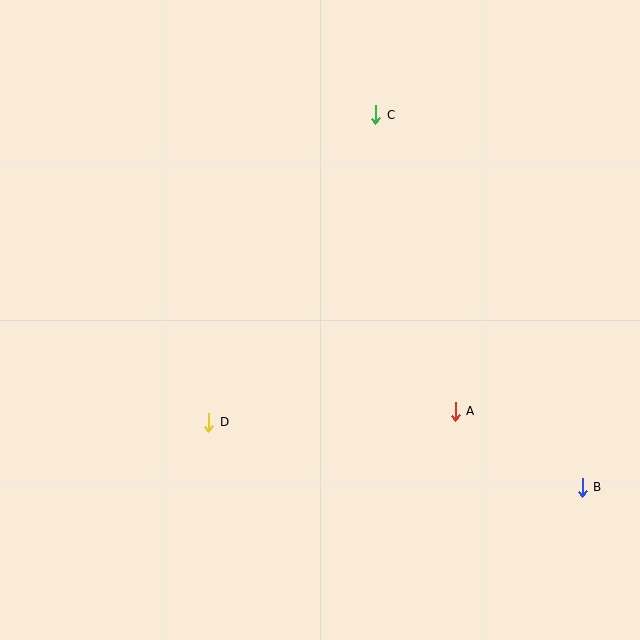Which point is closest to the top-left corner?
Point C is closest to the top-left corner.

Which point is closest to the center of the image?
Point D at (209, 422) is closest to the center.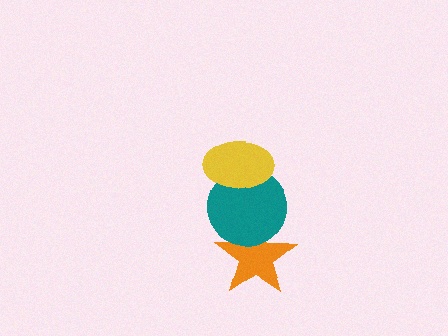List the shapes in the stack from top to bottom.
From top to bottom: the yellow ellipse, the teal circle, the orange star.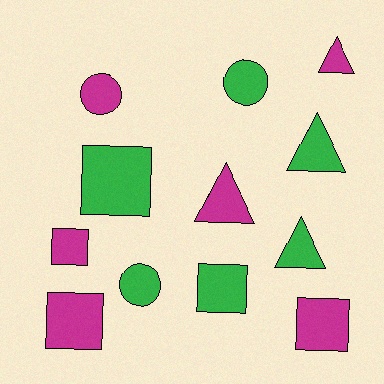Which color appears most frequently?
Green, with 6 objects.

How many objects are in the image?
There are 12 objects.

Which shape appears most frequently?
Square, with 5 objects.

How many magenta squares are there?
There are 3 magenta squares.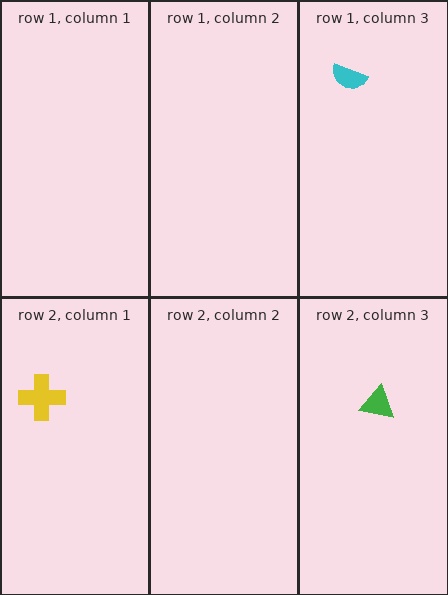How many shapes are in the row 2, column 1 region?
1.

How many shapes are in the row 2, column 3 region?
1.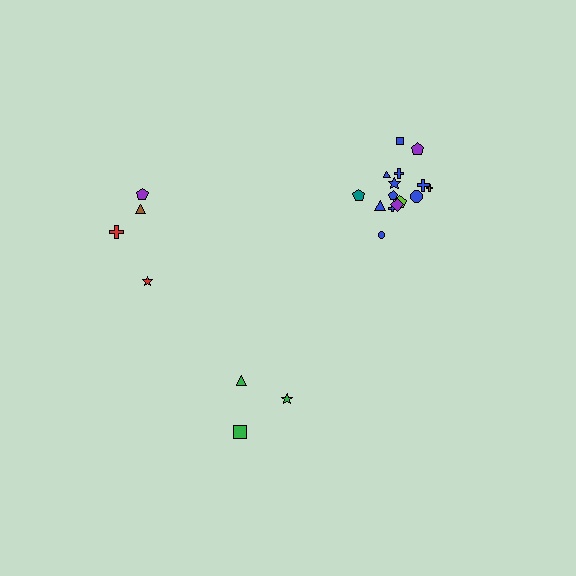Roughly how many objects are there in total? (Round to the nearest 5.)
Roughly 20 objects in total.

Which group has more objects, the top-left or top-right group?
The top-right group.